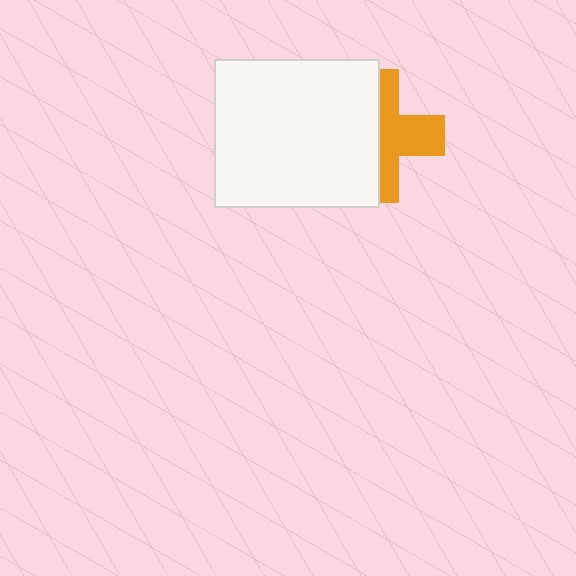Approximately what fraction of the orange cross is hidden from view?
Roughly 51% of the orange cross is hidden behind the white rectangle.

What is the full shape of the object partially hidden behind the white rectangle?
The partially hidden object is an orange cross.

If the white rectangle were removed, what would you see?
You would see the complete orange cross.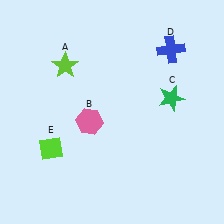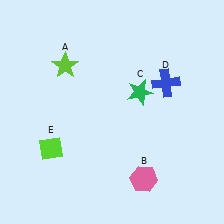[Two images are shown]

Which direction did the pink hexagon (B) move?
The pink hexagon (B) moved down.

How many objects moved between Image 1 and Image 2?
3 objects moved between the two images.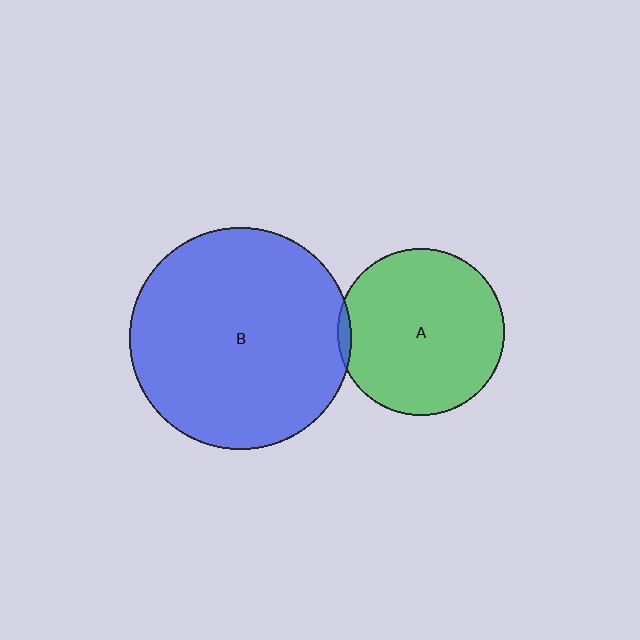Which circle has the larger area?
Circle B (blue).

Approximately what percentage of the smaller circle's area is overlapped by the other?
Approximately 5%.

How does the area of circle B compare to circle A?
Approximately 1.8 times.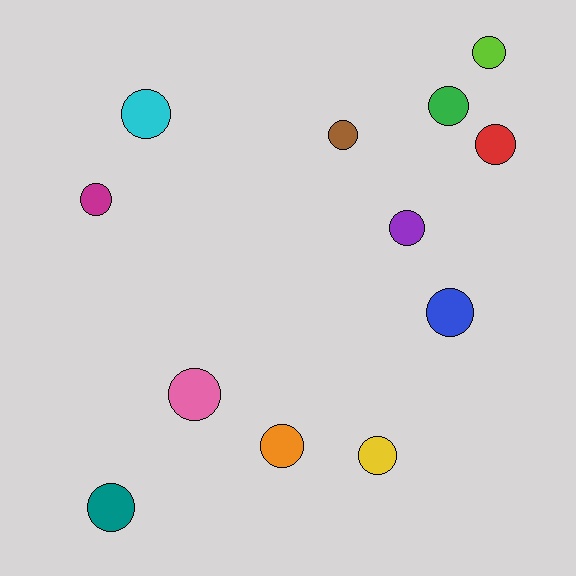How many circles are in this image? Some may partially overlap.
There are 12 circles.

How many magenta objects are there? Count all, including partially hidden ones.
There is 1 magenta object.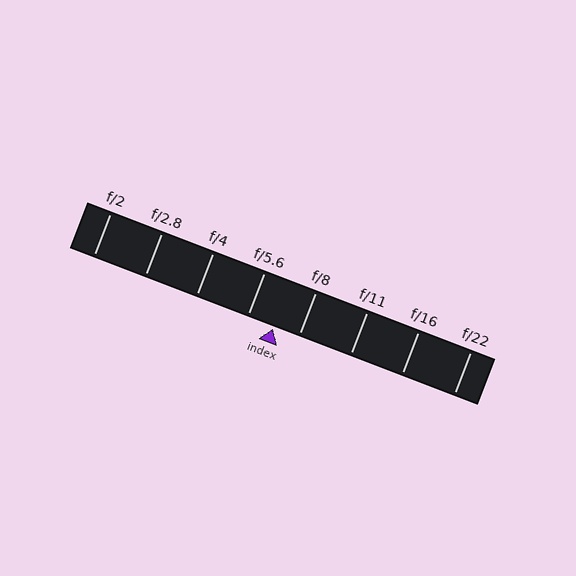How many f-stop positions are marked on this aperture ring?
There are 8 f-stop positions marked.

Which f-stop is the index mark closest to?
The index mark is closest to f/8.